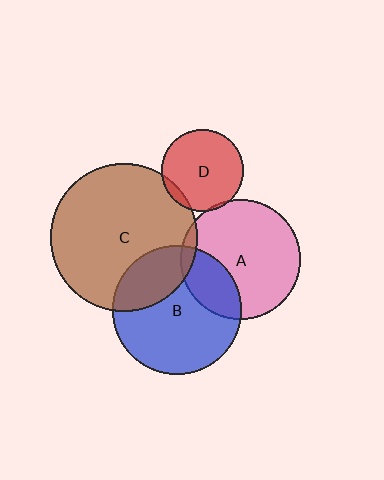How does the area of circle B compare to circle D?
Approximately 2.5 times.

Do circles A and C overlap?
Yes.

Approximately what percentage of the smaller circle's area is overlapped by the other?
Approximately 5%.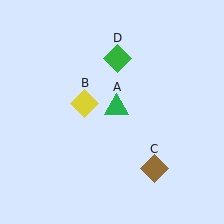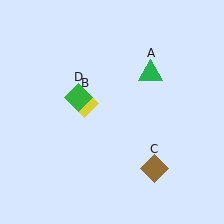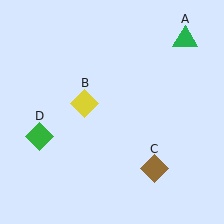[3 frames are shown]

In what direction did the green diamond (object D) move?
The green diamond (object D) moved down and to the left.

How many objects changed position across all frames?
2 objects changed position: green triangle (object A), green diamond (object D).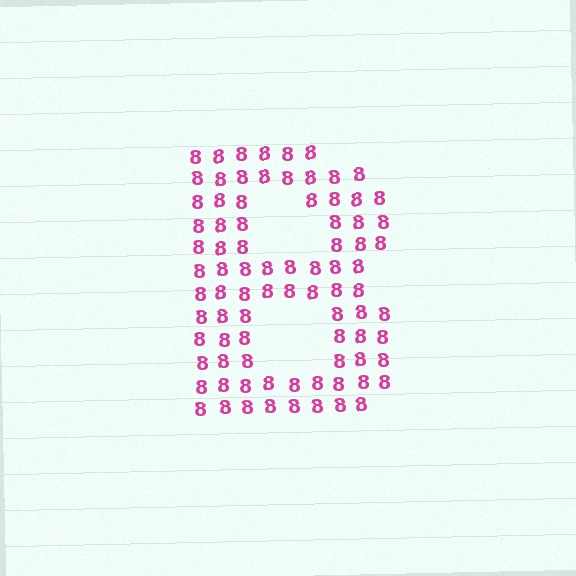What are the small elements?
The small elements are digit 8's.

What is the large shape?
The large shape is the letter B.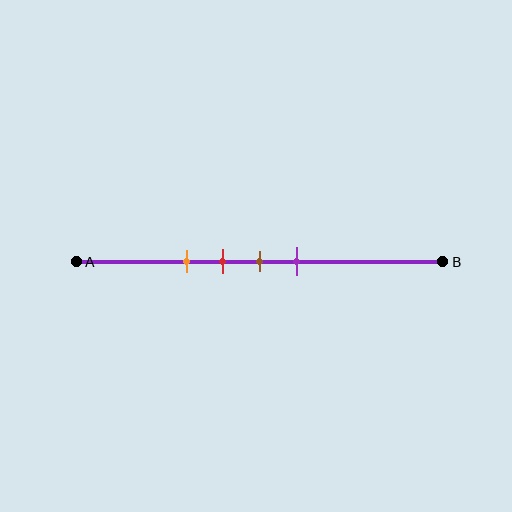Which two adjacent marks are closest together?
The red and brown marks are the closest adjacent pair.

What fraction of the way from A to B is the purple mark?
The purple mark is approximately 60% (0.6) of the way from A to B.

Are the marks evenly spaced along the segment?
Yes, the marks are approximately evenly spaced.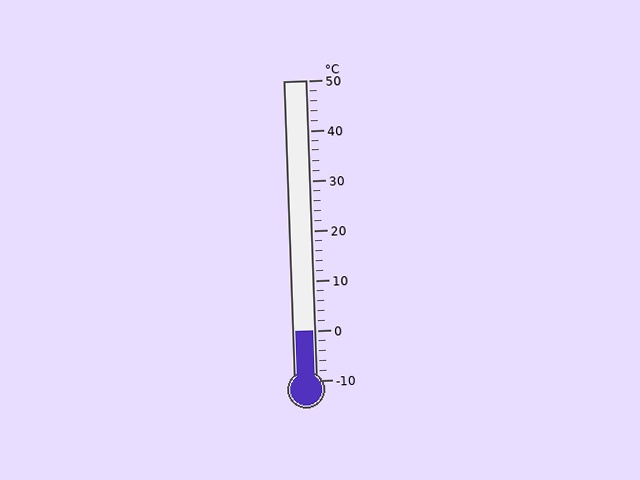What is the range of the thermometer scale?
The thermometer scale ranges from -10°C to 50°C.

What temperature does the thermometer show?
The thermometer shows approximately 0°C.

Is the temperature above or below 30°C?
The temperature is below 30°C.